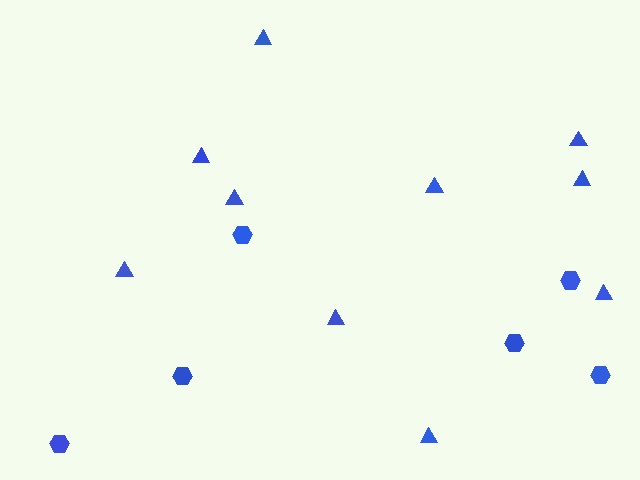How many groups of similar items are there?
There are 2 groups: one group of hexagons (6) and one group of triangles (10).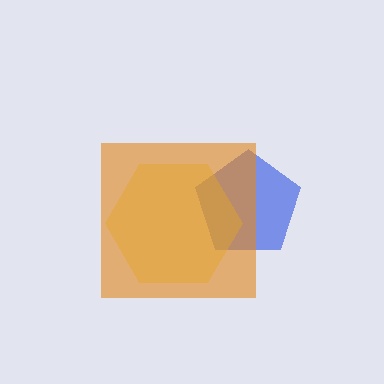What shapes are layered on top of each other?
The layered shapes are: a blue pentagon, a yellow hexagon, an orange square.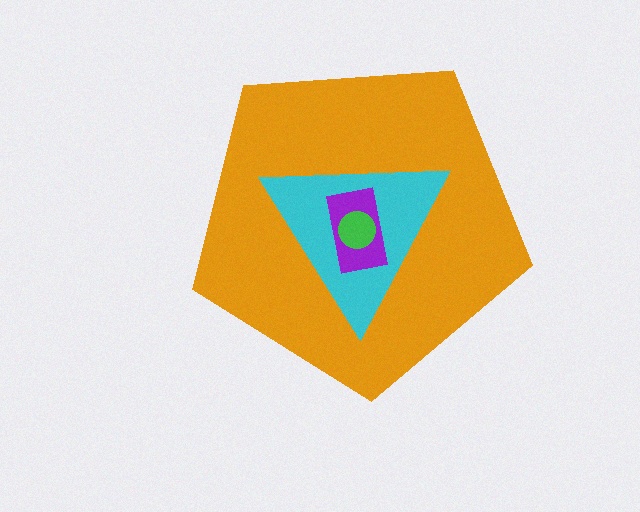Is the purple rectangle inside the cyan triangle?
Yes.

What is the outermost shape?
The orange pentagon.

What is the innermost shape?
The green circle.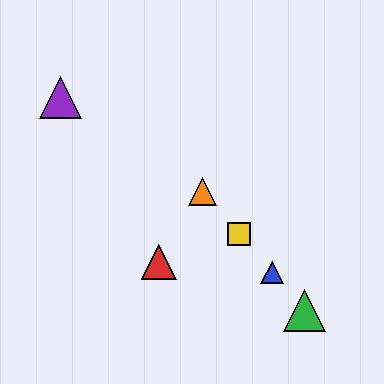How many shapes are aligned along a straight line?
4 shapes (the blue triangle, the green triangle, the yellow square, the orange triangle) are aligned along a straight line.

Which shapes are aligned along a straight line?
The blue triangle, the green triangle, the yellow square, the orange triangle are aligned along a straight line.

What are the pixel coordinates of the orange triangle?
The orange triangle is at (203, 191).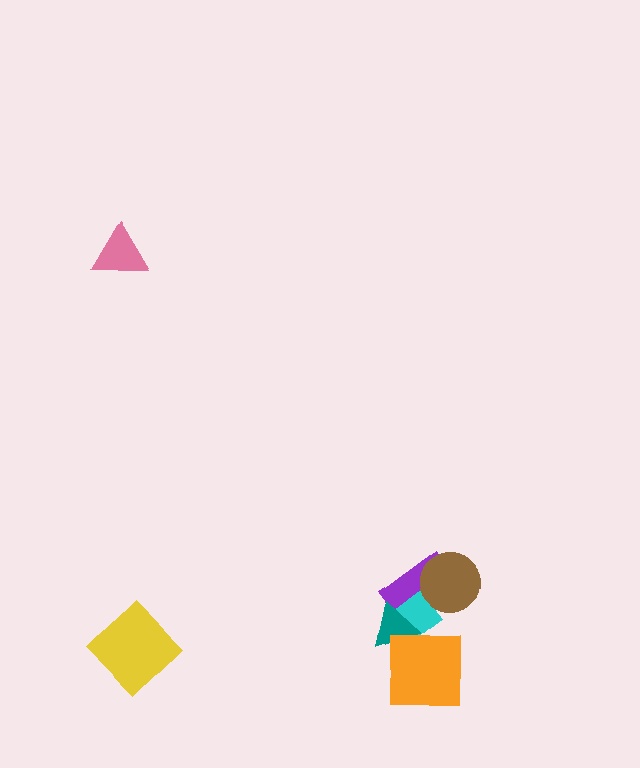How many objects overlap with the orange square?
2 objects overlap with the orange square.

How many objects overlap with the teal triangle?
3 objects overlap with the teal triangle.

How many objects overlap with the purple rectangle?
3 objects overlap with the purple rectangle.